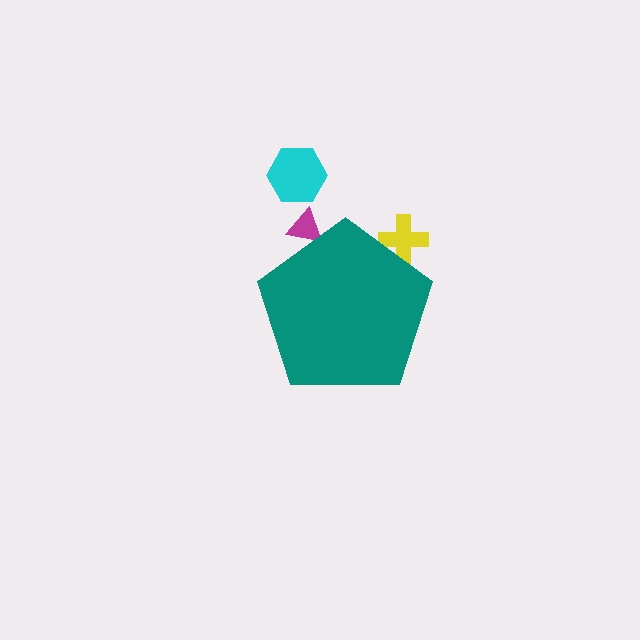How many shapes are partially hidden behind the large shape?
2 shapes are partially hidden.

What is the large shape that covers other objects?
A teal pentagon.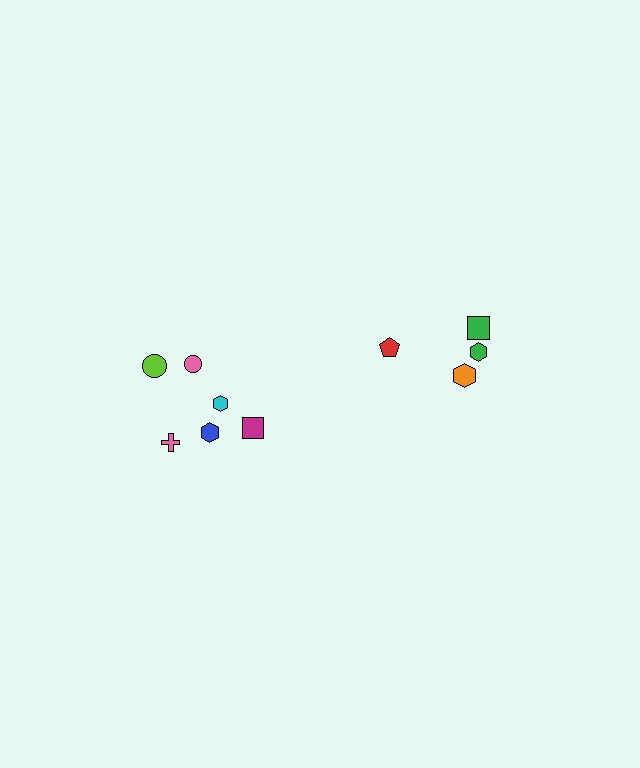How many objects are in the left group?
There are 6 objects.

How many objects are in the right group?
There are 4 objects.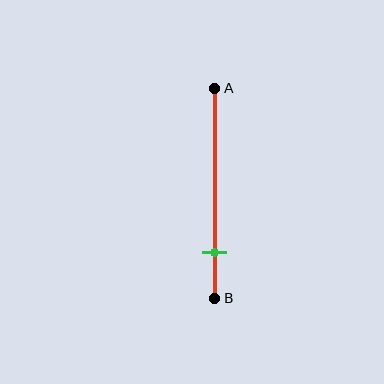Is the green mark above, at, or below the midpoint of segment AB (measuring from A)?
The green mark is below the midpoint of segment AB.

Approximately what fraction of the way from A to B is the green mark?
The green mark is approximately 80% of the way from A to B.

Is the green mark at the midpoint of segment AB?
No, the mark is at about 80% from A, not at the 50% midpoint.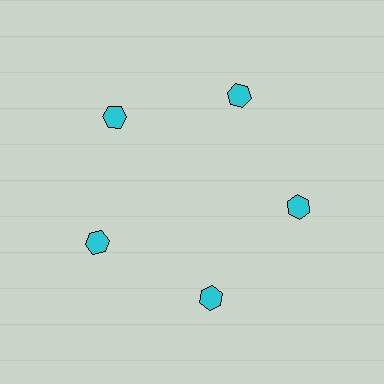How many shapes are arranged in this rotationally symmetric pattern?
There are 5 shapes, arranged in 5 groups of 1.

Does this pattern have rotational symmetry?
Yes, this pattern has 5-fold rotational symmetry. It looks the same after rotating 72 degrees around the center.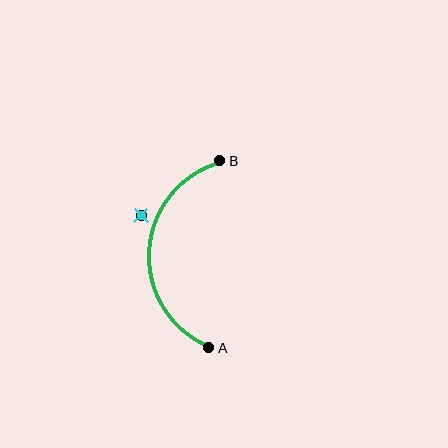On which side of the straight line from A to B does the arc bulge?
The arc bulges to the left of the straight line connecting A and B.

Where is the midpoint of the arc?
The arc midpoint is the point on the curve farthest from the straight line joining A and B. It sits to the left of that line.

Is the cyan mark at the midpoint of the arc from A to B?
No — the cyan mark does not lie on the arc at all. It sits slightly outside the curve.